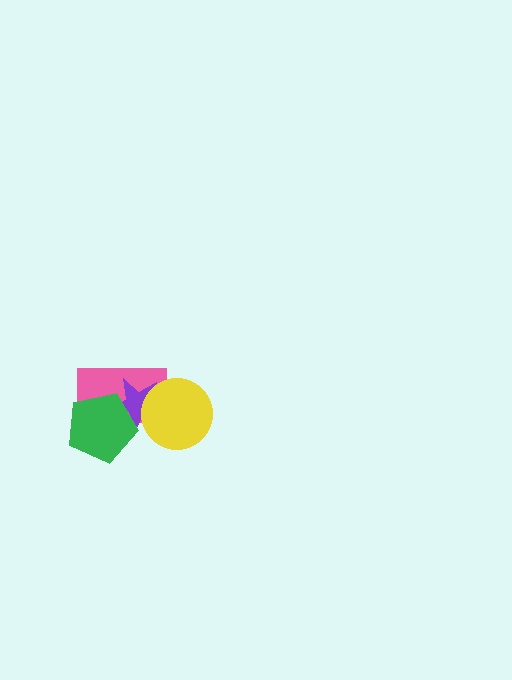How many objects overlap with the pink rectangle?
3 objects overlap with the pink rectangle.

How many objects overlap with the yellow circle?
2 objects overlap with the yellow circle.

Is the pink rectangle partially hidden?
Yes, it is partially covered by another shape.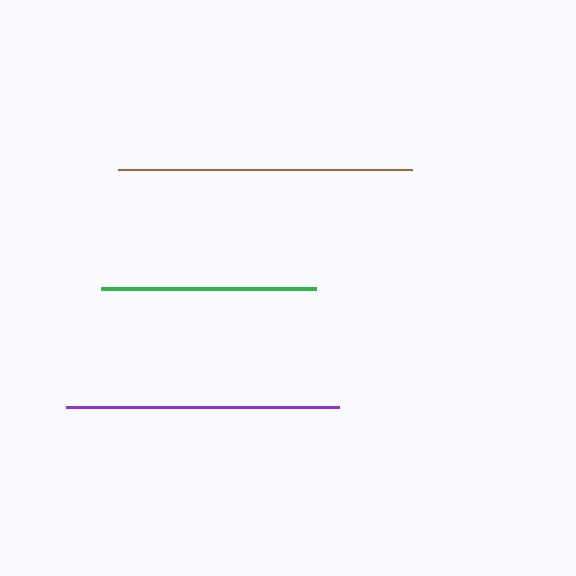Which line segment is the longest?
The brown line is the longest at approximately 295 pixels.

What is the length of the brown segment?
The brown segment is approximately 295 pixels long.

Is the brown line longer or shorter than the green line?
The brown line is longer than the green line.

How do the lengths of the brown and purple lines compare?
The brown and purple lines are approximately the same length.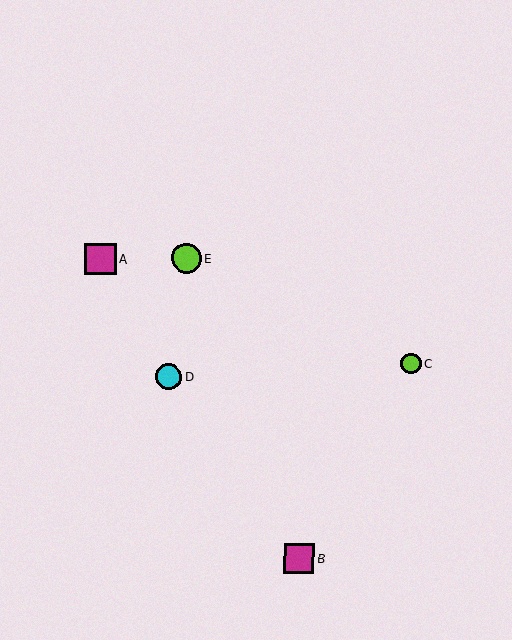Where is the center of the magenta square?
The center of the magenta square is at (299, 558).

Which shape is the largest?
The magenta square (labeled A) is the largest.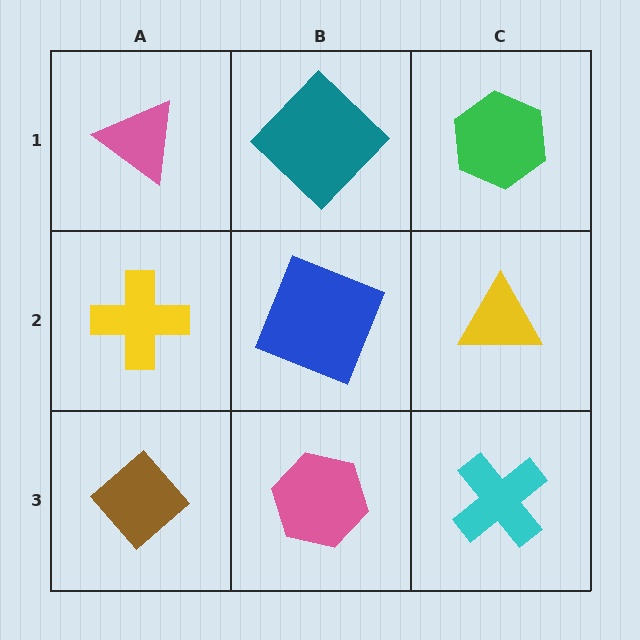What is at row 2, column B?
A blue square.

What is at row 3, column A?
A brown diamond.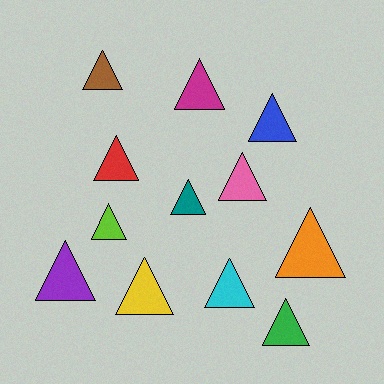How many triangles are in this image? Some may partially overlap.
There are 12 triangles.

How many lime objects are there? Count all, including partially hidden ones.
There is 1 lime object.